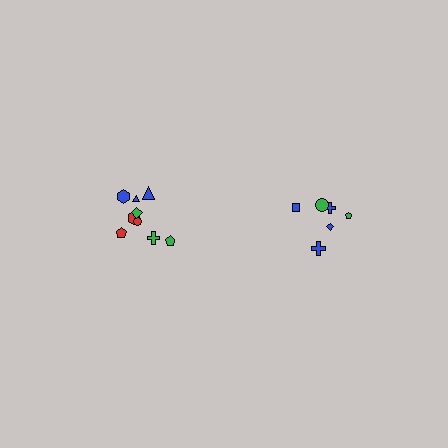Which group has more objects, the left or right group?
The left group.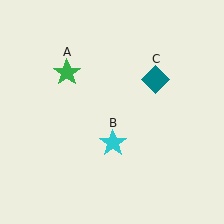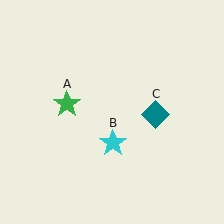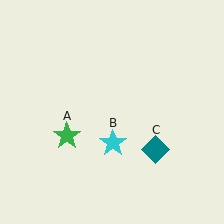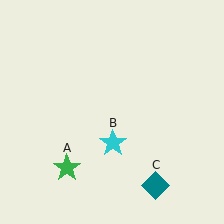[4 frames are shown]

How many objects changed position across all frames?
2 objects changed position: green star (object A), teal diamond (object C).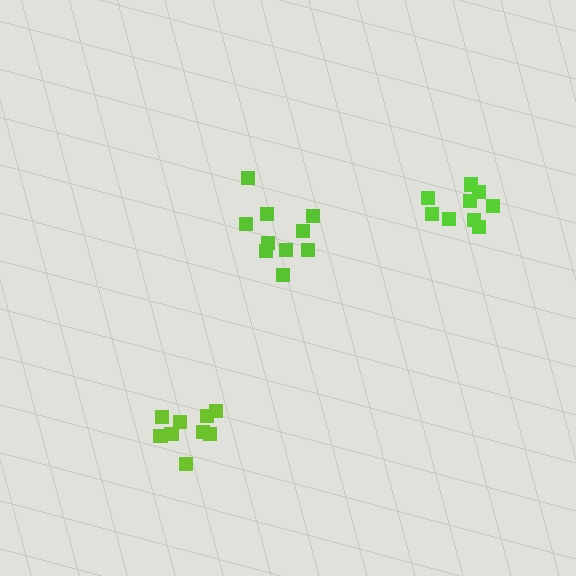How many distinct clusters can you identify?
There are 3 distinct clusters.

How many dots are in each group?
Group 1: 9 dots, Group 2: 10 dots, Group 3: 9 dots (28 total).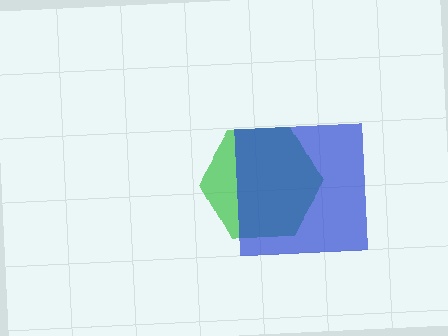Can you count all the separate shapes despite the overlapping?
Yes, there are 2 separate shapes.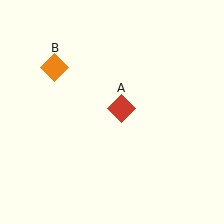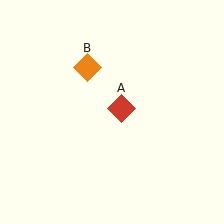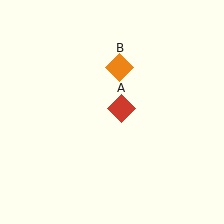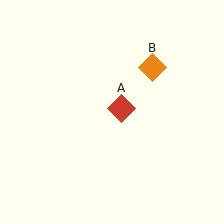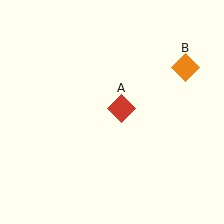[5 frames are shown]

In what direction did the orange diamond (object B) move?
The orange diamond (object B) moved right.